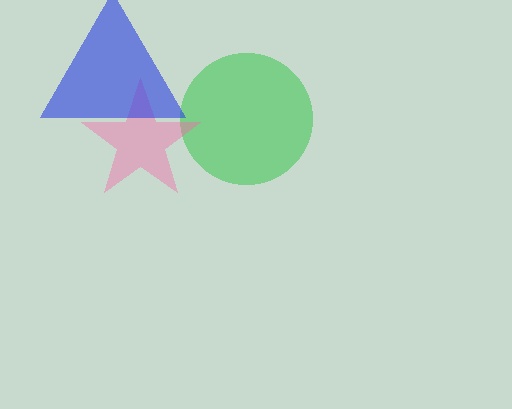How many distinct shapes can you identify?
There are 3 distinct shapes: a green circle, a pink star, a blue triangle.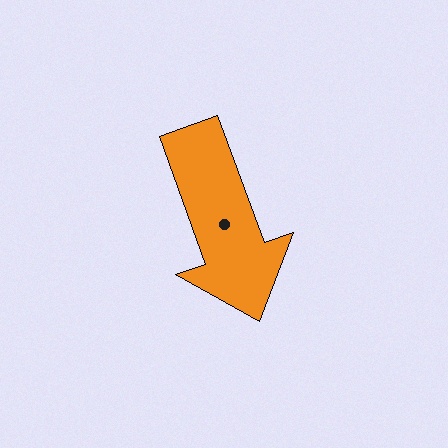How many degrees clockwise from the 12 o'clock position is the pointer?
Approximately 160 degrees.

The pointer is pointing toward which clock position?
Roughly 5 o'clock.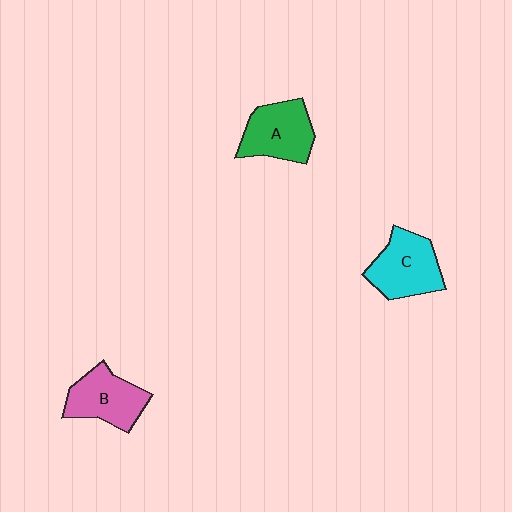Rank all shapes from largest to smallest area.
From largest to smallest: C (cyan), A (green), B (pink).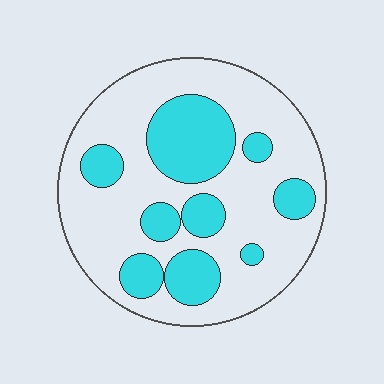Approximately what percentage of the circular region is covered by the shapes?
Approximately 30%.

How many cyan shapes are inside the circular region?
9.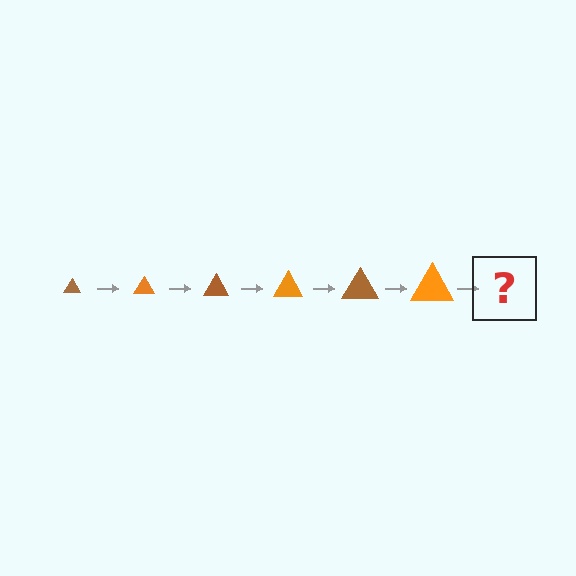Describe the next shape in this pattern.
It should be a brown triangle, larger than the previous one.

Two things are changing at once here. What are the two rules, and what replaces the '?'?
The two rules are that the triangle grows larger each step and the color cycles through brown and orange. The '?' should be a brown triangle, larger than the previous one.